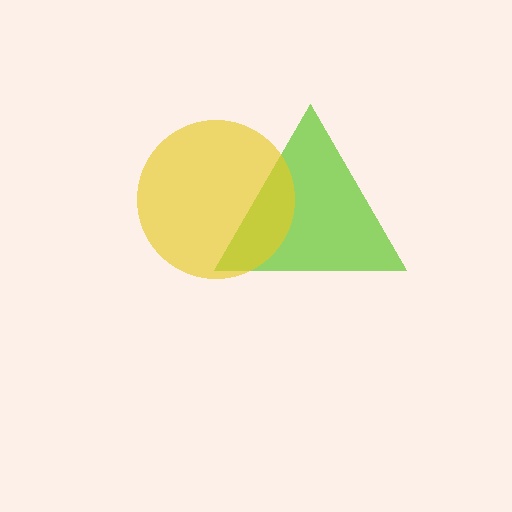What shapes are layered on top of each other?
The layered shapes are: a lime triangle, a yellow circle.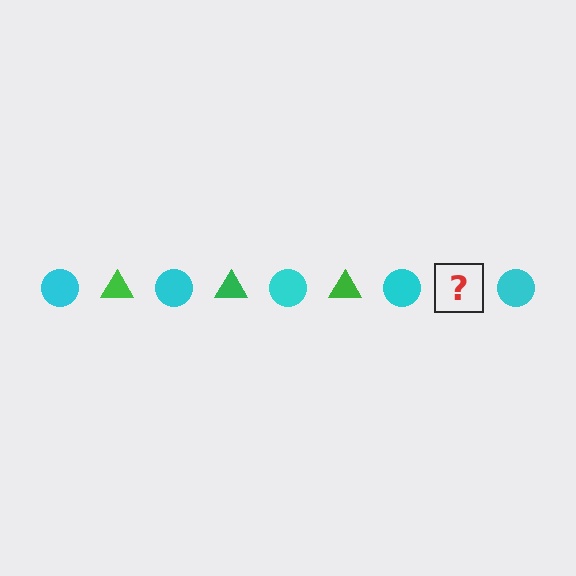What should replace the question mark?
The question mark should be replaced with a green triangle.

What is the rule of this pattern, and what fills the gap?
The rule is that the pattern alternates between cyan circle and green triangle. The gap should be filled with a green triangle.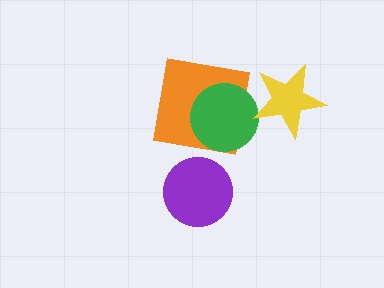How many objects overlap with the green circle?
1 object overlaps with the green circle.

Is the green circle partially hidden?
No, no other shape covers it.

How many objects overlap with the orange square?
1 object overlaps with the orange square.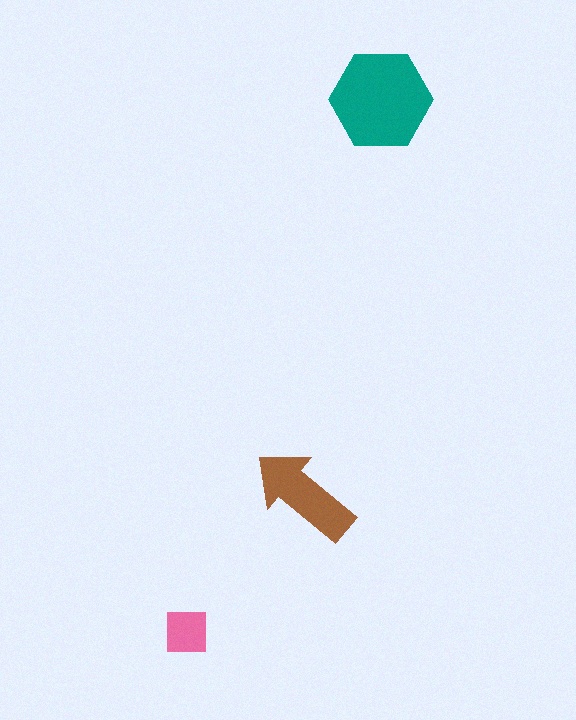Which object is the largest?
The teal hexagon.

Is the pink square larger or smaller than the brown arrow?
Smaller.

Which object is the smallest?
The pink square.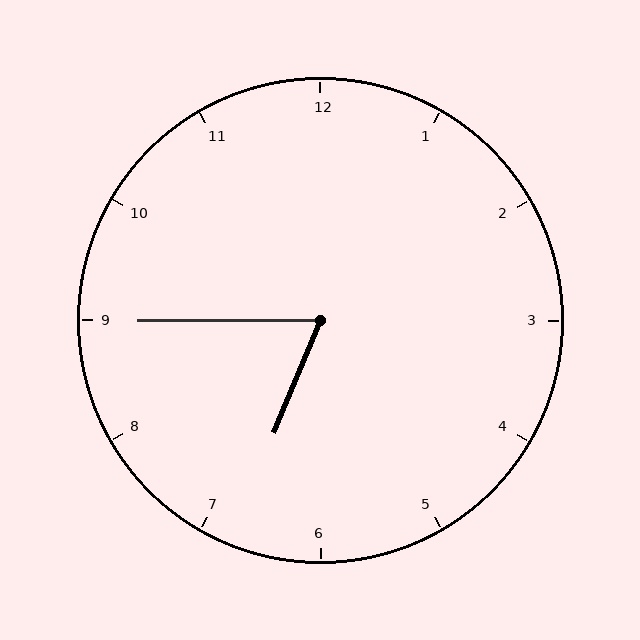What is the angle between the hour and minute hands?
Approximately 68 degrees.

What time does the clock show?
6:45.